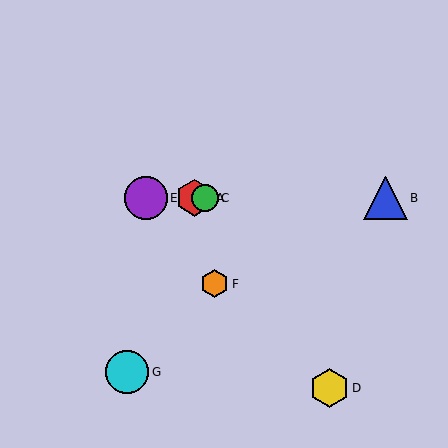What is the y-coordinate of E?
Object E is at y≈198.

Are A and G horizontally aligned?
No, A is at y≈198 and G is at y≈372.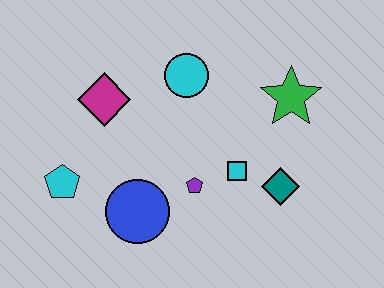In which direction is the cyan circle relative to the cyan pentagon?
The cyan circle is to the right of the cyan pentagon.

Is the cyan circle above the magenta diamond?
Yes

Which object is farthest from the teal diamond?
The cyan pentagon is farthest from the teal diamond.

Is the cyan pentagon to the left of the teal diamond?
Yes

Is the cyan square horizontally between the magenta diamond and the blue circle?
No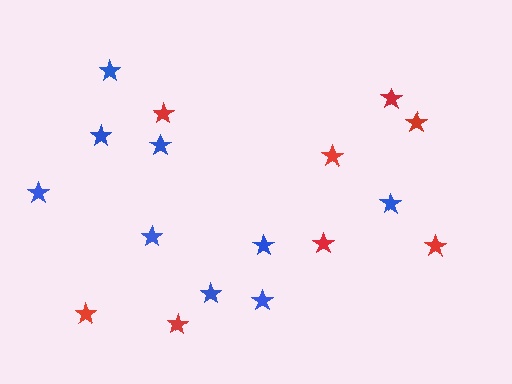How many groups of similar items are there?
There are 2 groups: one group of blue stars (9) and one group of red stars (8).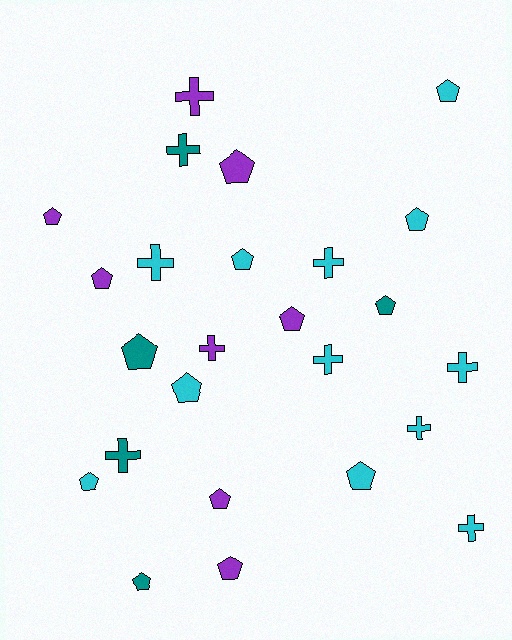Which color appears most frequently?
Cyan, with 12 objects.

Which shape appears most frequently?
Pentagon, with 15 objects.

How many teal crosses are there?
There are 2 teal crosses.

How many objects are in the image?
There are 25 objects.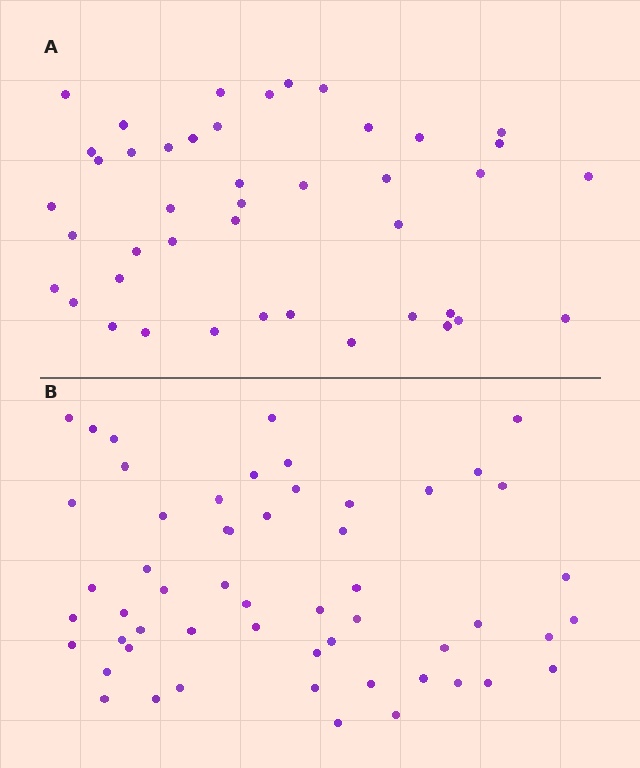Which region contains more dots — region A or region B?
Region B (the bottom region) has more dots.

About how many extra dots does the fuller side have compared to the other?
Region B has roughly 12 or so more dots than region A.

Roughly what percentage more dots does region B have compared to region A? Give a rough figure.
About 30% more.